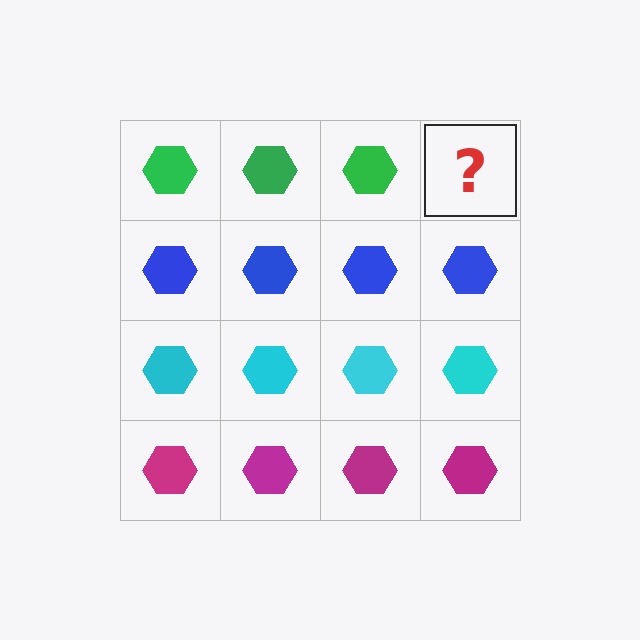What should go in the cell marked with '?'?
The missing cell should contain a green hexagon.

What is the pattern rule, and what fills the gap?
The rule is that each row has a consistent color. The gap should be filled with a green hexagon.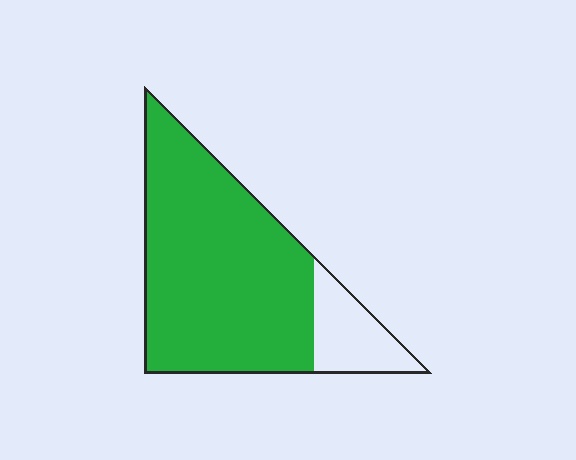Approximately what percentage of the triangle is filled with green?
Approximately 85%.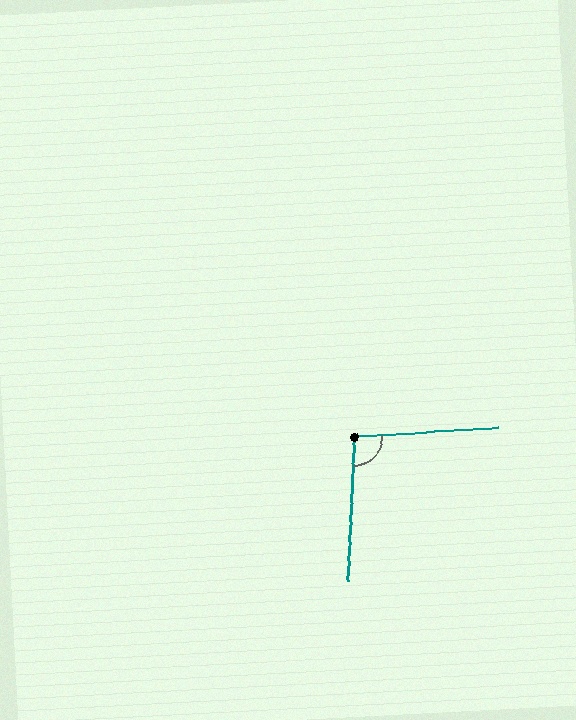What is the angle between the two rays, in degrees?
Approximately 96 degrees.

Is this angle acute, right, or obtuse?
It is obtuse.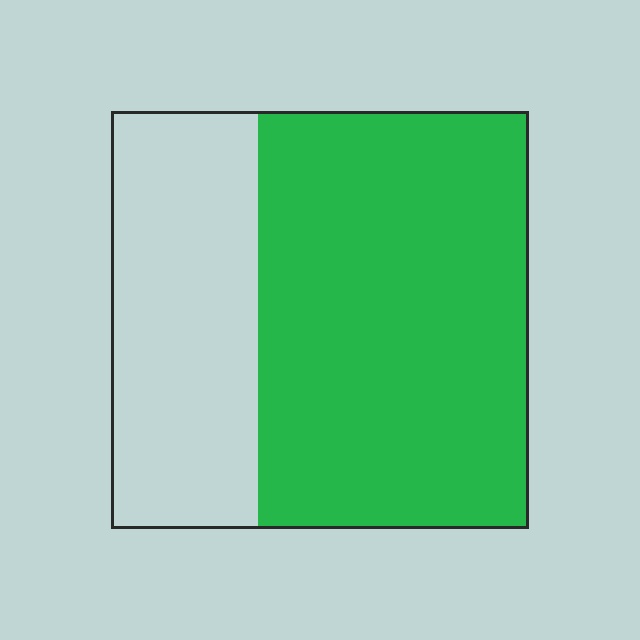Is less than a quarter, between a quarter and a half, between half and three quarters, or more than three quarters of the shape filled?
Between half and three quarters.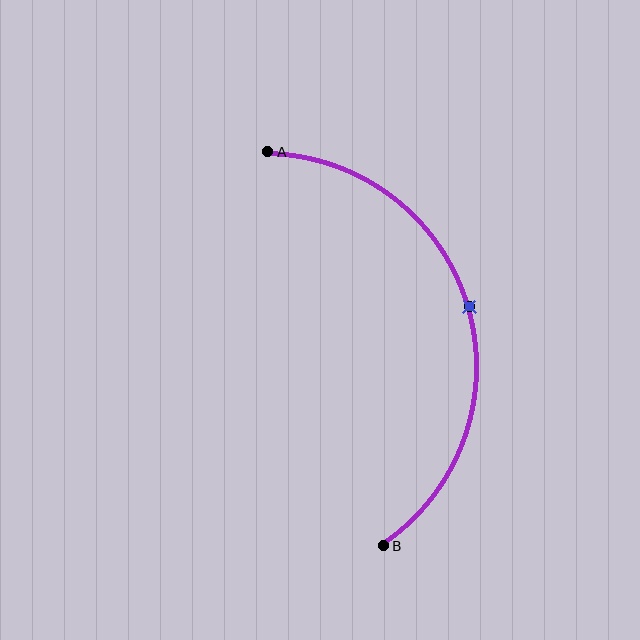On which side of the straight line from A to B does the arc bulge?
The arc bulges to the right of the straight line connecting A and B.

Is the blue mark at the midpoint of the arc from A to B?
Yes. The blue mark lies on the arc at equal arc-length from both A and B — it is the arc midpoint.